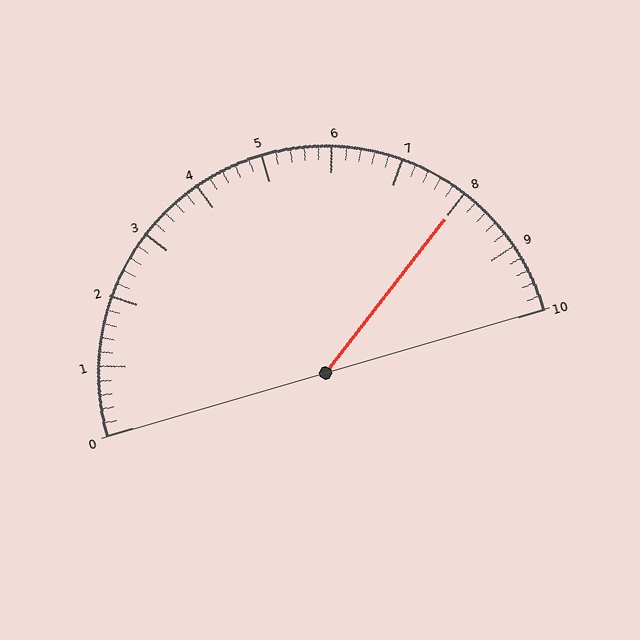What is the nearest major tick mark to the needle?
The nearest major tick mark is 8.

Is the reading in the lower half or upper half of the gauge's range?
The reading is in the upper half of the range (0 to 10).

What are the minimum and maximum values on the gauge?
The gauge ranges from 0 to 10.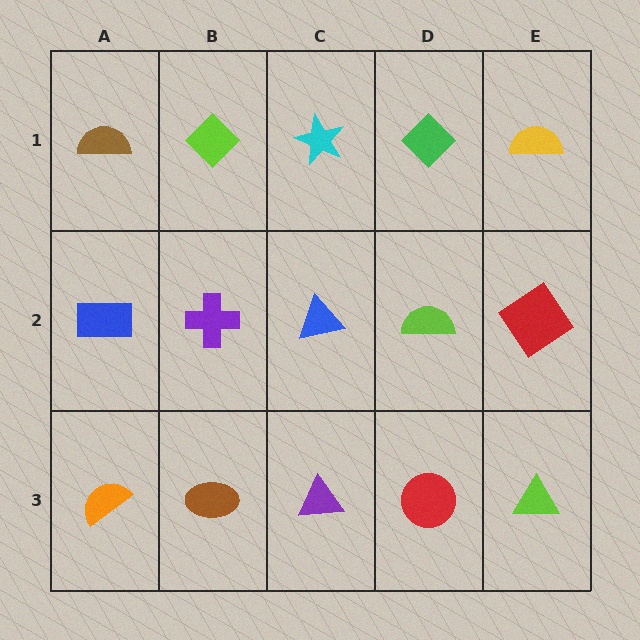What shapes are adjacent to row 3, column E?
A red diamond (row 2, column E), a red circle (row 3, column D).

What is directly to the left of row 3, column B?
An orange semicircle.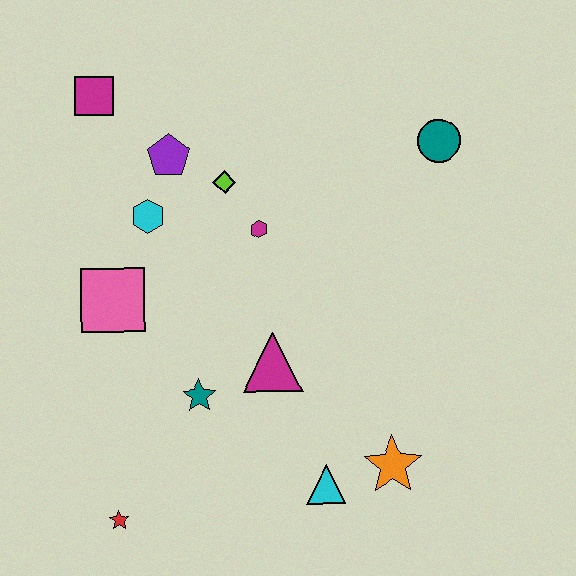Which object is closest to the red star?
The teal star is closest to the red star.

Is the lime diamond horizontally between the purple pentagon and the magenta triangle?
Yes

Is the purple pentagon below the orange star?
No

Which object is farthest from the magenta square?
The orange star is farthest from the magenta square.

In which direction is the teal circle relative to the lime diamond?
The teal circle is to the right of the lime diamond.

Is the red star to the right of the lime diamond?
No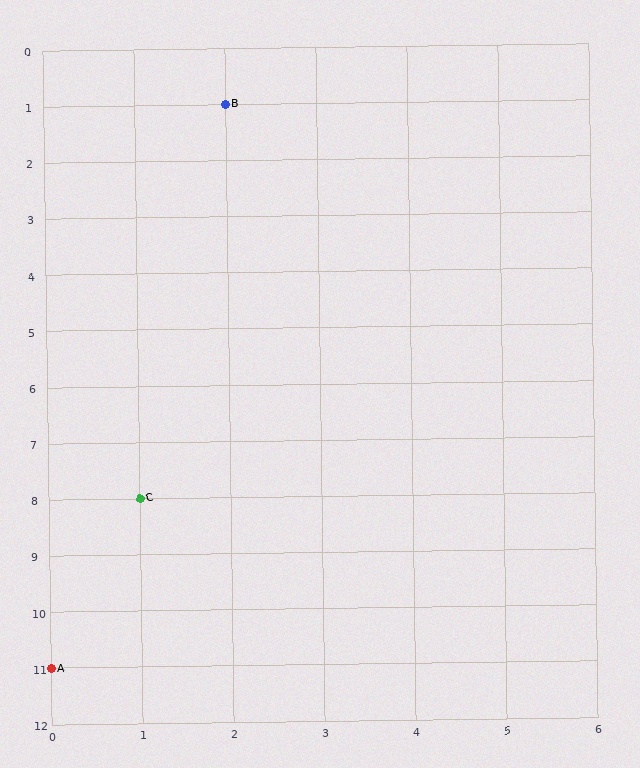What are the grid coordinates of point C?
Point C is at grid coordinates (1, 8).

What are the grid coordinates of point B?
Point B is at grid coordinates (2, 1).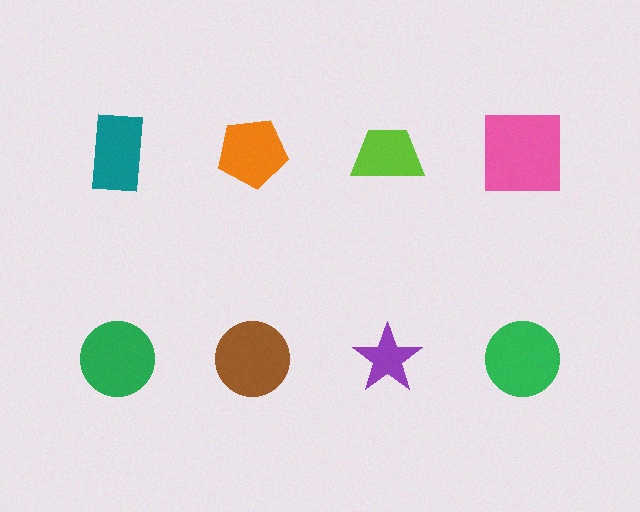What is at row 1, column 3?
A lime trapezoid.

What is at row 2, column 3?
A purple star.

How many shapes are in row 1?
4 shapes.